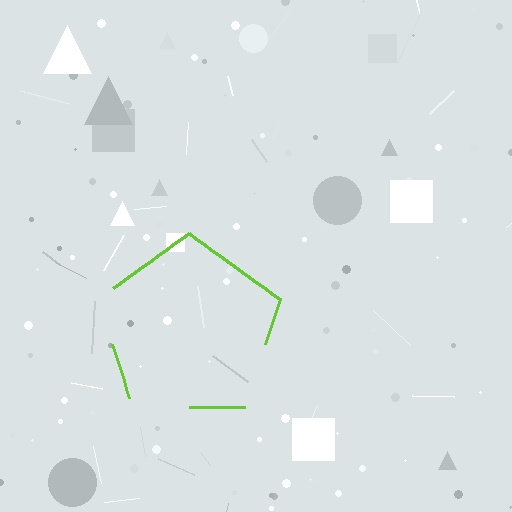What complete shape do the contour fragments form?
The contour fragments form a pentagon.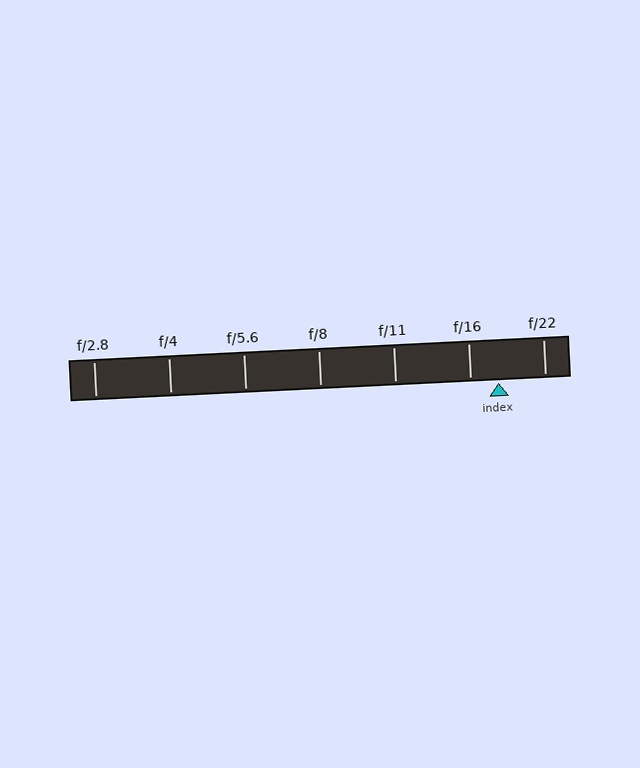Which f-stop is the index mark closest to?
The index mark is closest to f/16.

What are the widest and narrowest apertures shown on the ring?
The widest aperture shown is f/2.8 and the narrowest is f/22.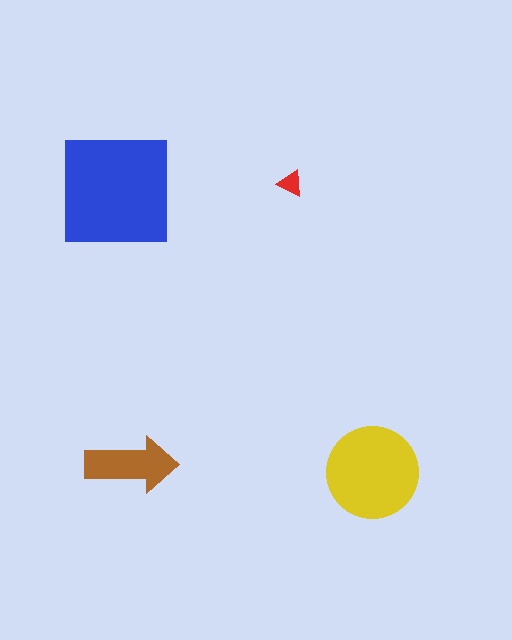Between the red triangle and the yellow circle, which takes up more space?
The yellow circle.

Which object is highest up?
The red triangle is topmost.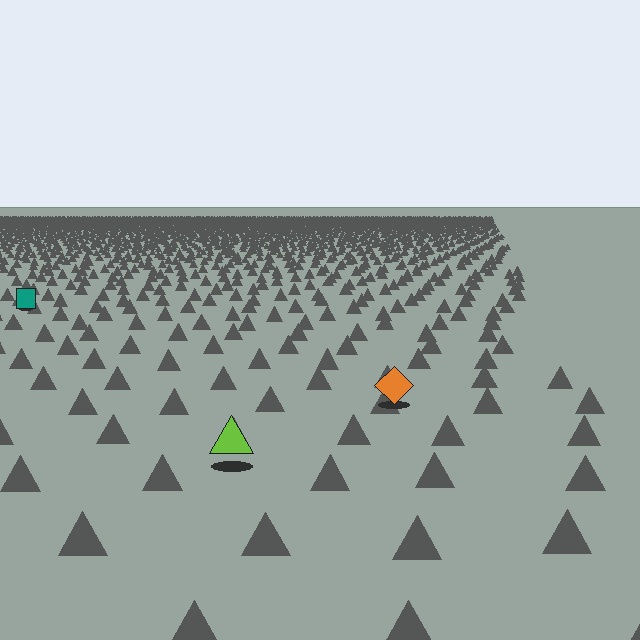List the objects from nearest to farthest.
From nearest to farthest: the lime triangle, the orange diamond, the teal square.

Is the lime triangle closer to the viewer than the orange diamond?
Yes. The lime triangle is closer — you can tell from the texture gradient: the ground texture is coarser near it.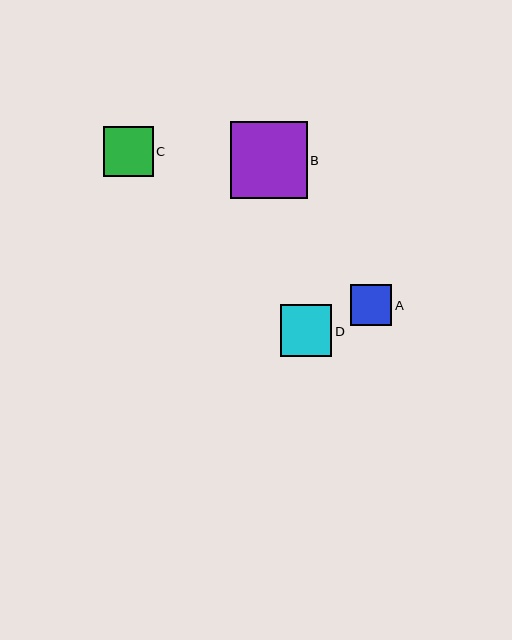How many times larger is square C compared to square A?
Square C is approximately 1.2 times the size of square A.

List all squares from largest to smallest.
From largest to smallest: B, D, C, A.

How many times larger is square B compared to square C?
Square B is approximately 1.5 times the size of square C.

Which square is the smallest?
Square A is the smallest with a size of approximately 41 pixels.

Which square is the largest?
Square B is the largest with a size of approximately 77 pixels.